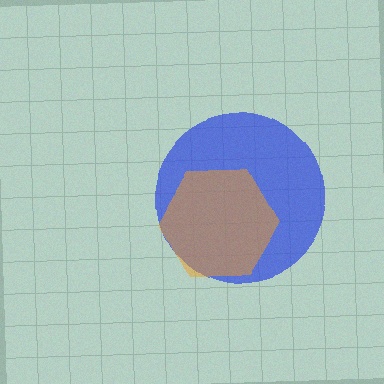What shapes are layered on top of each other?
The layered shapes are: a blue circle, an orange hexagon.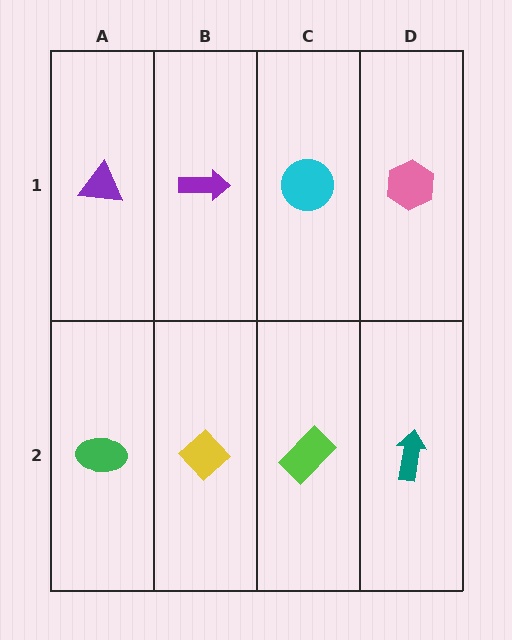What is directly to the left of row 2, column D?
A lime rectangle.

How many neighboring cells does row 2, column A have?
2.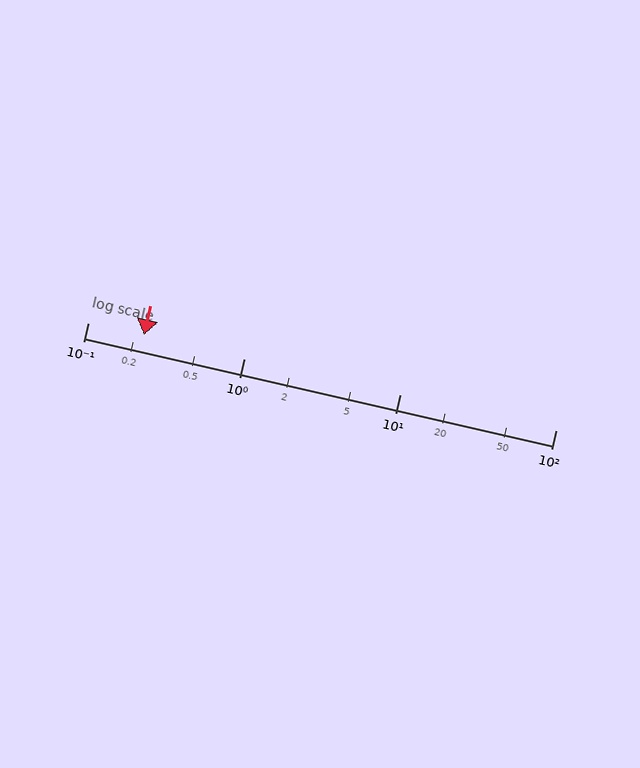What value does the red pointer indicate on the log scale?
The pointer indicates approximately 0.23.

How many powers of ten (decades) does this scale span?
The scale spans 3 decades, from 0.1 to 100.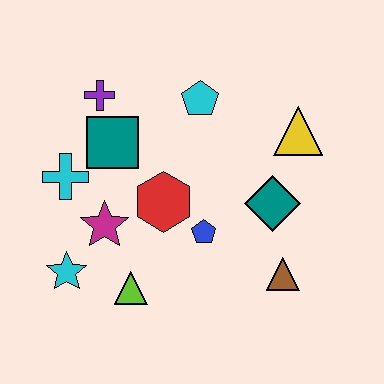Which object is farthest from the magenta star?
The yellow triangle is farthest from the magenta star.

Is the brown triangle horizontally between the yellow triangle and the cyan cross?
Yes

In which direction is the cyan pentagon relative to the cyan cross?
The cyan pentagon is to the right of the cyan cross.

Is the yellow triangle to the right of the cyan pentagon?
Yes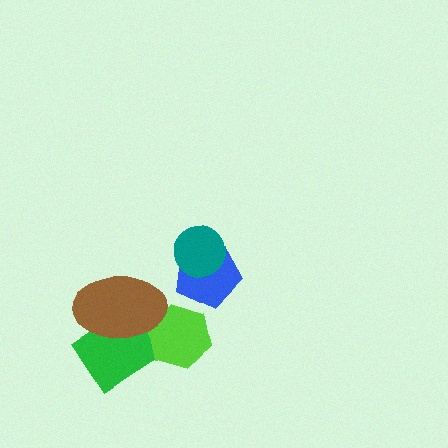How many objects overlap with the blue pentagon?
1 object overlaps with the blue pentagon.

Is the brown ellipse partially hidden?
No, no other shape covers it.